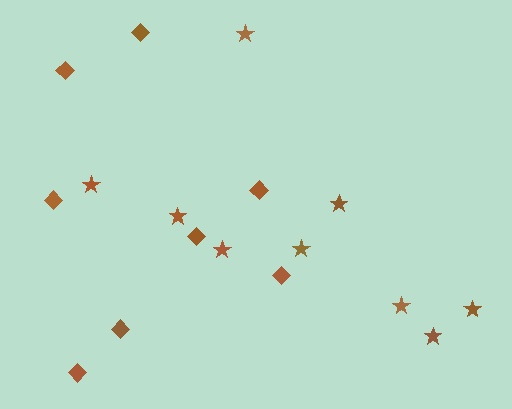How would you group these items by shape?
There are 2 groups: one group of diamonds (8) and one group of stars (9).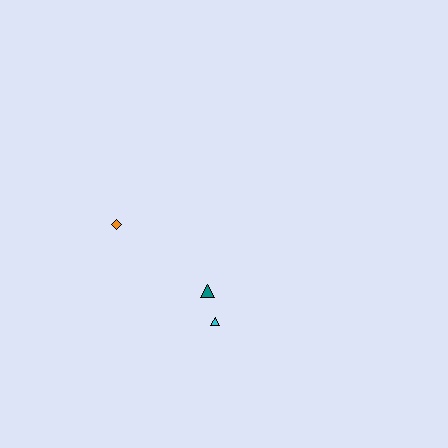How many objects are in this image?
There are 3 objects.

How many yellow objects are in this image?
There are no yellow objects.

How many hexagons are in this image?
There are no hexagons.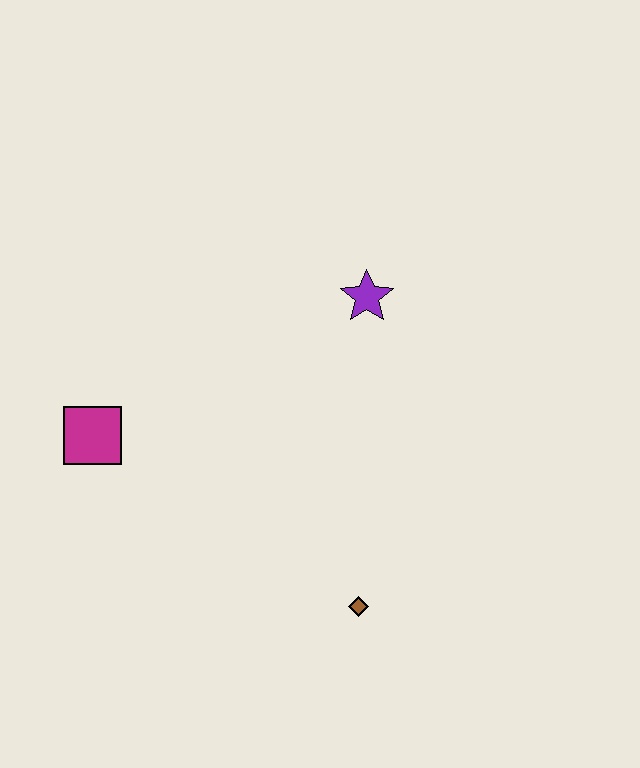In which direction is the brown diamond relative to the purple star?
The brown diamond is below the purple star.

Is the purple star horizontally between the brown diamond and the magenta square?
No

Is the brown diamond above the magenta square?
No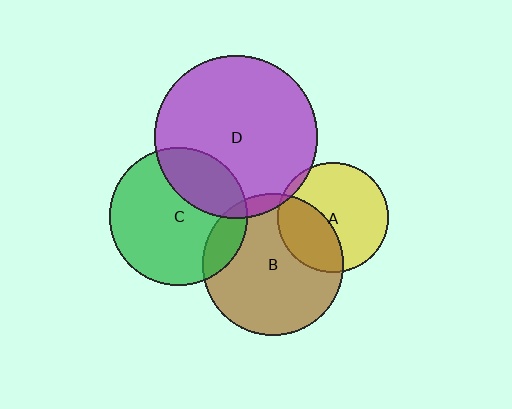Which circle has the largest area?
Circle D (purple).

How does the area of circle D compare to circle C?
Approximately 1.4 times.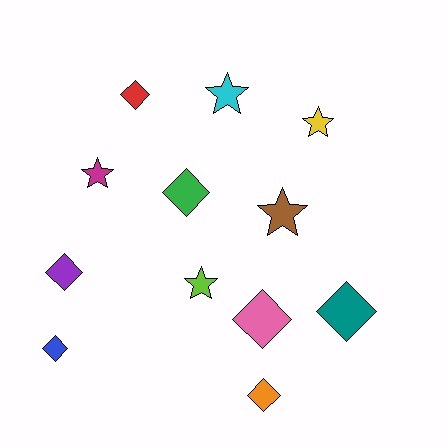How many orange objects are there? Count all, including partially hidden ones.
There is 1 orange object.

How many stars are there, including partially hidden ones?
There are 5 stars.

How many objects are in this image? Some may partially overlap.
There are 12 objects.